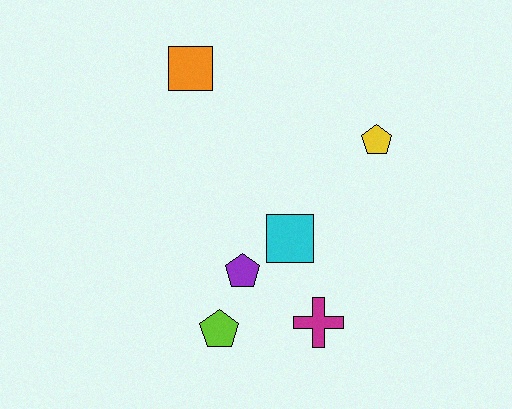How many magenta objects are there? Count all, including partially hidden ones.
There is 1 magenta object.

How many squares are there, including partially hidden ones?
There are 2 squares.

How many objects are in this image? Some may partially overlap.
There are 6 objects.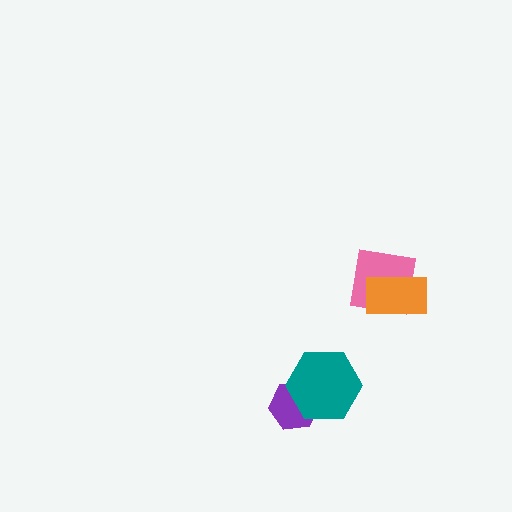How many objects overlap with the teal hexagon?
1 object overlaps with the teal hexagon.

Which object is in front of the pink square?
The orange rectangle is in front of the pink square.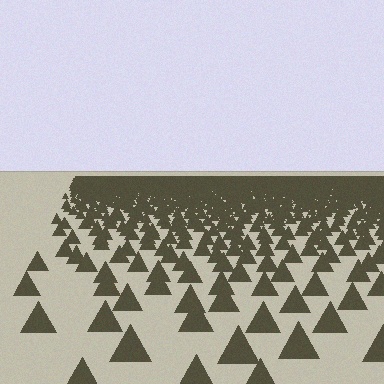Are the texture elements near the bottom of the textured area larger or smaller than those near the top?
Larger. Near the bottom, elements are closer to the viewer and appear at a bigger on-screen size.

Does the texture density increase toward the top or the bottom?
Density increases toward the top.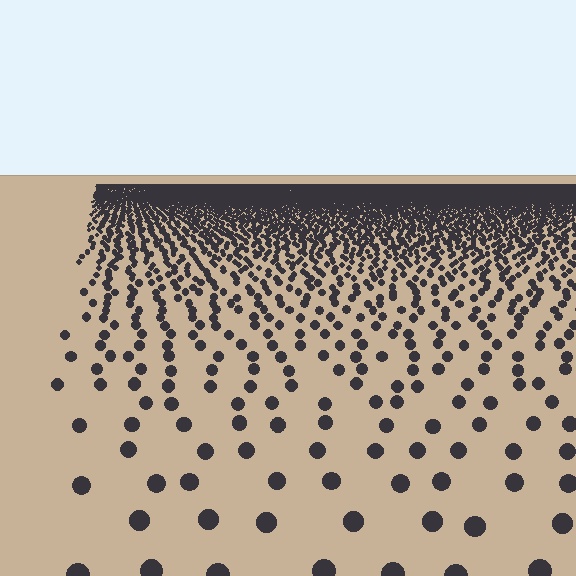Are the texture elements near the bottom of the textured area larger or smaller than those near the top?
Larger. Near the bottom, elements are closer to the viewer and appear at a bigger on-screen size.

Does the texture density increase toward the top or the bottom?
Density increases toward the top.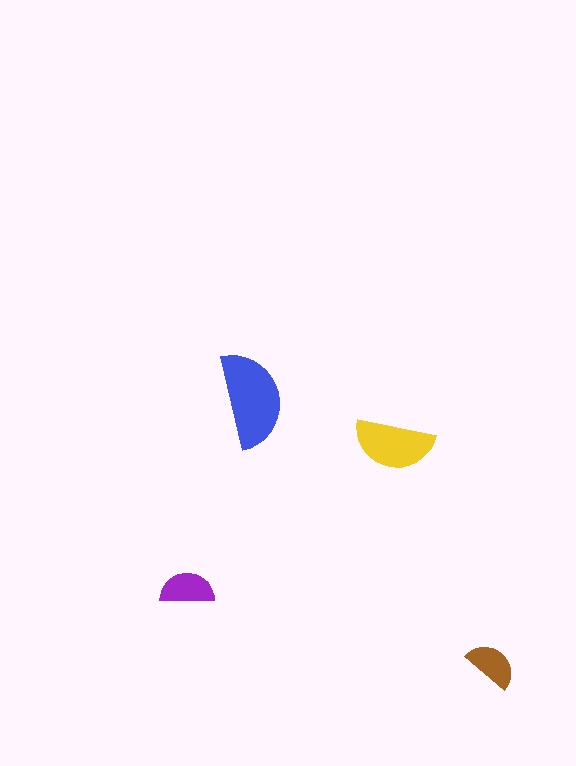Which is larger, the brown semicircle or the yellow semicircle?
The yellow one.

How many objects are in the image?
There are 4 objects in the image.